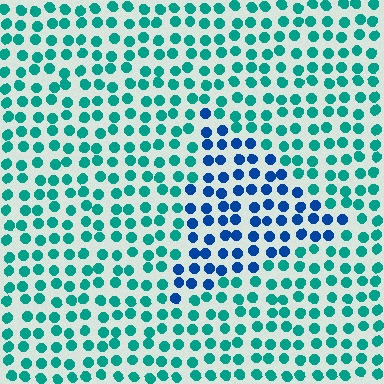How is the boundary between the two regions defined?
The boundary is defined purely by a slight shift in hue (about 44 degrees). Spacing, size, and orientation are identical on both sides.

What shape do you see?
I see a triangle.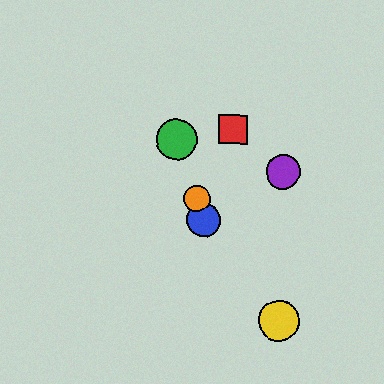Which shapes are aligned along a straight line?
The blue circle, the green circle, the orange circle are aligned along a straight line.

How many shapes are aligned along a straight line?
3 shapes (the blue circle, the green circle, the orange circle) are aligned along a straight line.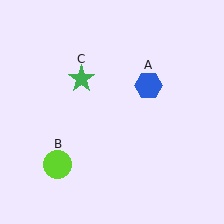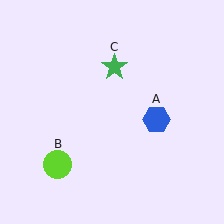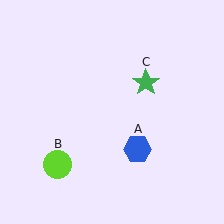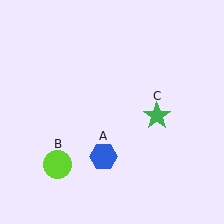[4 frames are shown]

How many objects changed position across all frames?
2 objects changed position: blue hexagon (object A), green star (object C).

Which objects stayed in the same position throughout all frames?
Lime circle (object B) remained stationary.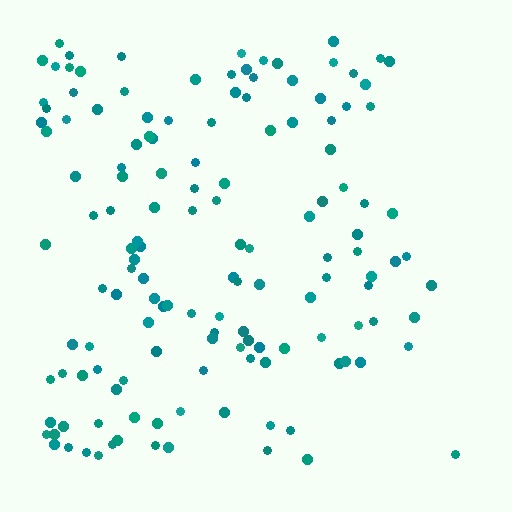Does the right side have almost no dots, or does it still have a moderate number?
Still a moderate number, just noticeably fewer than the left.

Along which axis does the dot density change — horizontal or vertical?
Horizontal.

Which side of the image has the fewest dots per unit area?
The right.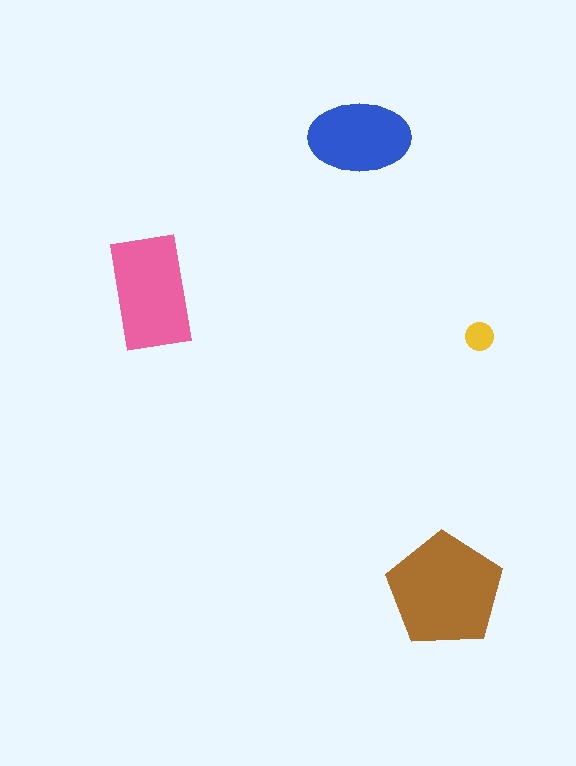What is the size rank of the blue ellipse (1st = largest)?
3rd.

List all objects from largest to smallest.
The brown pentagon, the pink rectangle, the blue ellipse, the yellow circle.